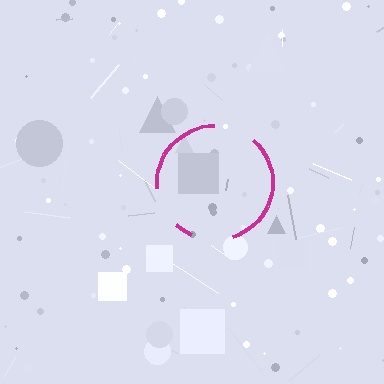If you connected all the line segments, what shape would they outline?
They would outline a circle.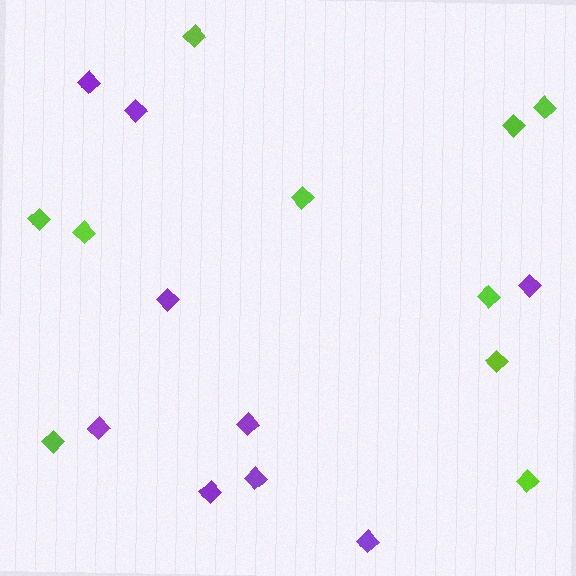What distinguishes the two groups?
There are 2 groups: one group of lime diamonds (10) and one group of purple diamonds (9).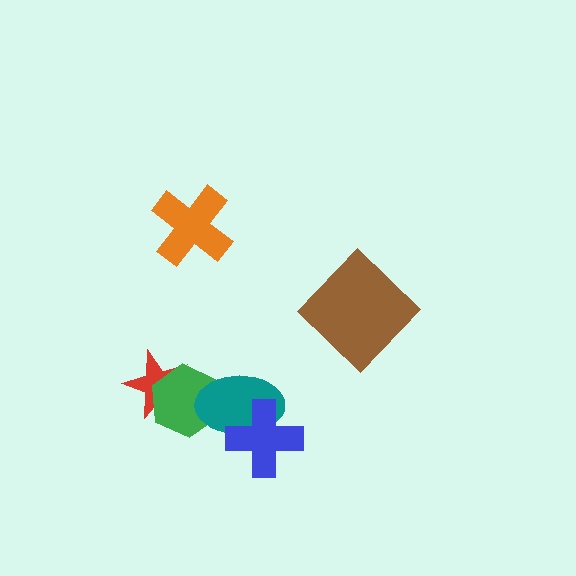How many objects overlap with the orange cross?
0 objects overlap with the orange cross.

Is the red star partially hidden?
Yes, it is partially covered by another shape.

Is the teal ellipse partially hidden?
Yes, it is partially covered by another shape.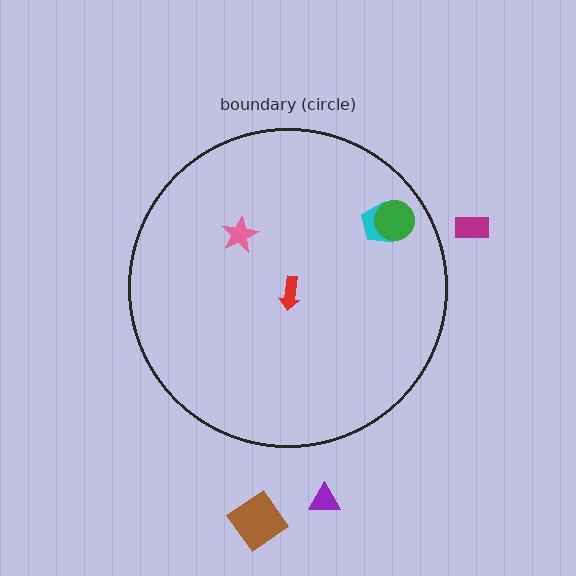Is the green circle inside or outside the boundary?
Inside.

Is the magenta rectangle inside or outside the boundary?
Outside.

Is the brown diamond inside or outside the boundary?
Outside.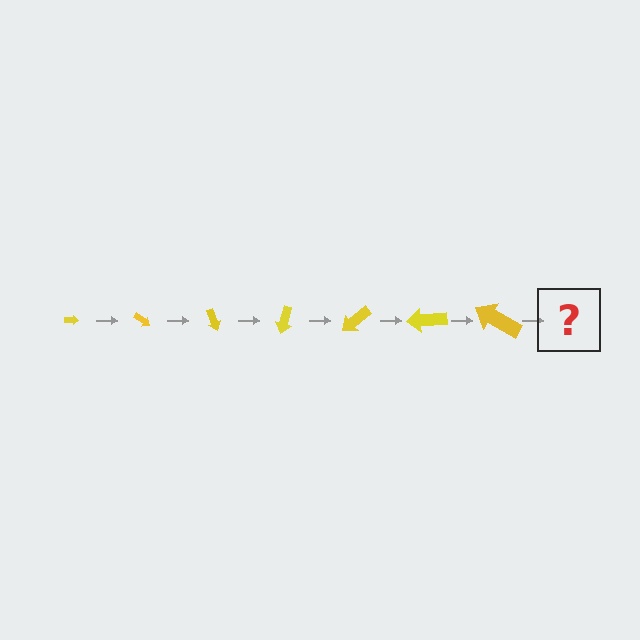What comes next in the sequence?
The next element should be an arrow, larger than the previous one and rotated 245 degrees from the start.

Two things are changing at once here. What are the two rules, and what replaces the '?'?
The two rules are that the arrow grows larger each step and it rotates 35 degrees each step. The '?' should be an arrow, larger than the previous one and rotated 245 degrees from the start.